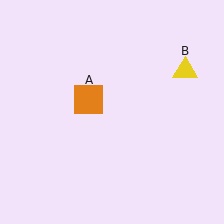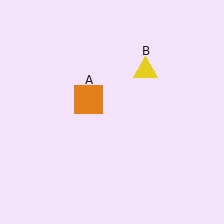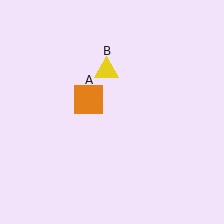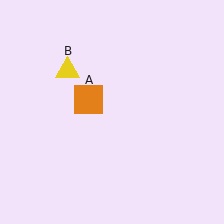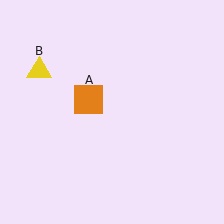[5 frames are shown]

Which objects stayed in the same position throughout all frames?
Orange square (object A) remained stationary.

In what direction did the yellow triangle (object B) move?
The yellow triangle (object B) moved left.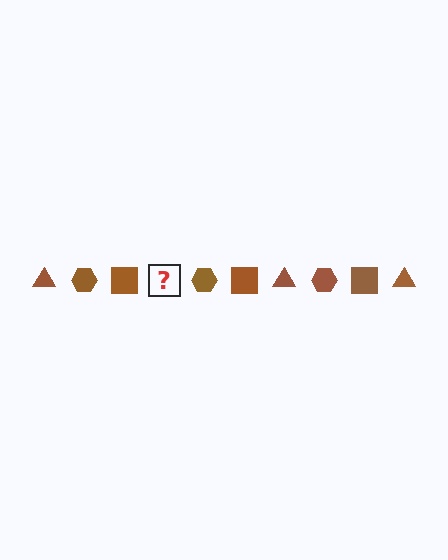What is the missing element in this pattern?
The missing element is a brown triangle.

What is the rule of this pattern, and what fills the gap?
The rule is that the pattern cycles through triangle, hexagon, square shapes in brown. The gap should be filled with a brown triangle.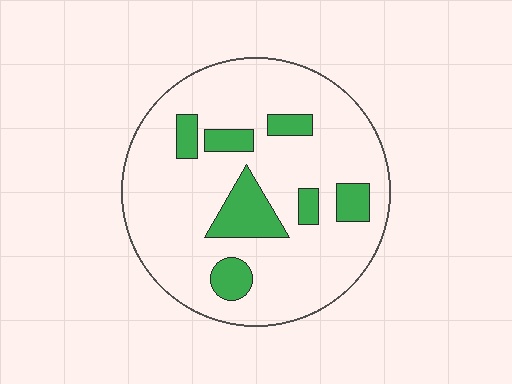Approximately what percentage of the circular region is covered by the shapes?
Approximately 15%.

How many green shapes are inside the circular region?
7.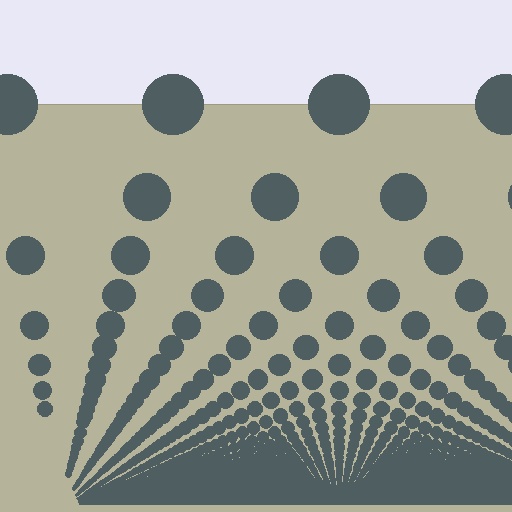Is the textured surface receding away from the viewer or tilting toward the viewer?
The surface appears to tilt toward the viewer. Texture elements get larger and sparser toward the top.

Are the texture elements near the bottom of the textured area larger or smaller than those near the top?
Smaller. The gradient is inverted — elements near the bottom are smaller and denser.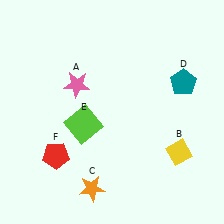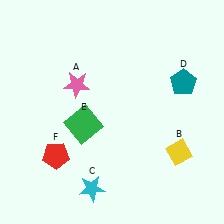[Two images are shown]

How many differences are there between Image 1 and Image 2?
There are 2 differences between the two images.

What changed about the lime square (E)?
In Image 1, E is lime. In Image 2, it changed to green.